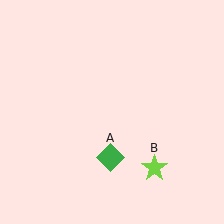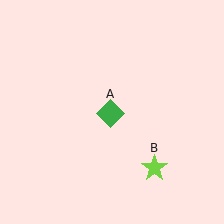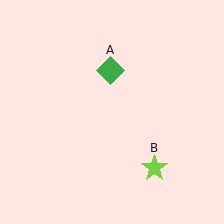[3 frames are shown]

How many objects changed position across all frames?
1 object changed position: green diamond (object A).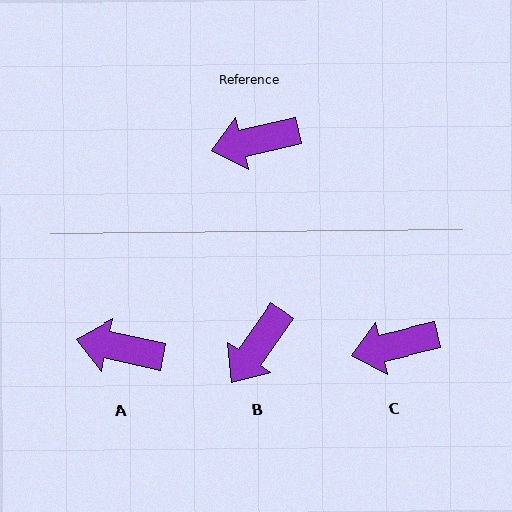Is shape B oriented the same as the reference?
No, it is off by about 41 degrees.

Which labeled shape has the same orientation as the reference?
C.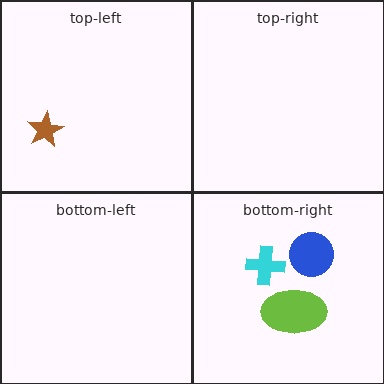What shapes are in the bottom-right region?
The lime ellipse, the cyan cross, the blue circle.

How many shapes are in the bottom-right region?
3.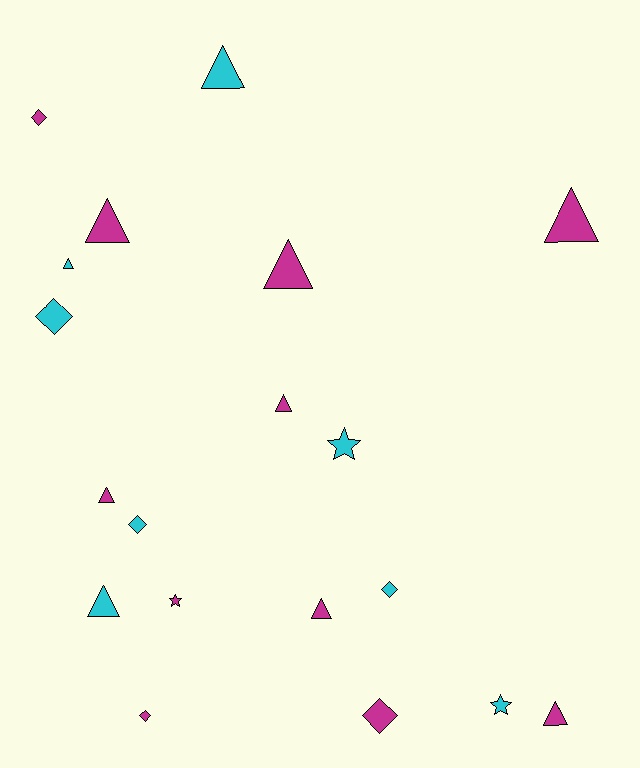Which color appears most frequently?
Magenta, with 11 objects.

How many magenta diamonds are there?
There are 3 magenta diamonds.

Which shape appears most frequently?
Triangle, with 10 objects.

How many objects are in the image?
There are 19 objects.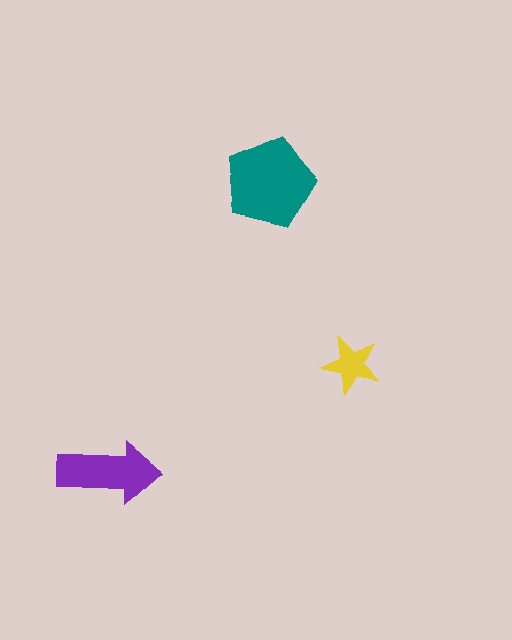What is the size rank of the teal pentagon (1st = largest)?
1st.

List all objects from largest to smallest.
The teal pentagon, the purple arrow, the yellow star.